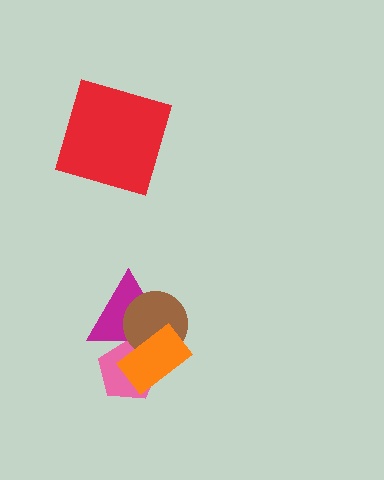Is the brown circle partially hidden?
Yes, it is partially covered by another shape.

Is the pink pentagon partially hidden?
Yes, it is partially covered by another shape.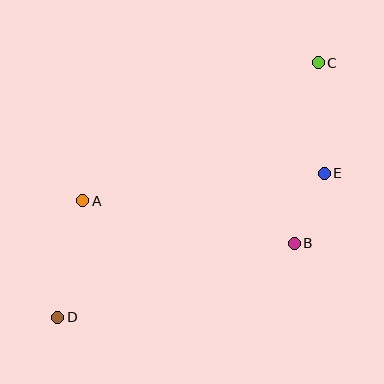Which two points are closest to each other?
Points B and E are closest to each other.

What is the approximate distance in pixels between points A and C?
The distance between A and C is approximately 273 pixels.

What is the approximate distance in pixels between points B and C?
The distance between B and C is approximately 182 pixels.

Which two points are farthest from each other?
Points C and D are farthest from each other.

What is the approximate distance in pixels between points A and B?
The distance between A and B is approximately 216 pixels.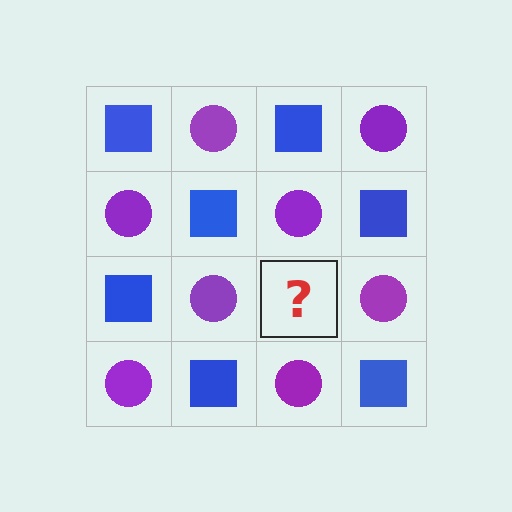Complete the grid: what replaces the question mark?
The question mark should be replaced with a blue square.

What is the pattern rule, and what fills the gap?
The rule is that it alternates blue square and purple circle in a checkerboard pattern. The gap should be filled with a blue square.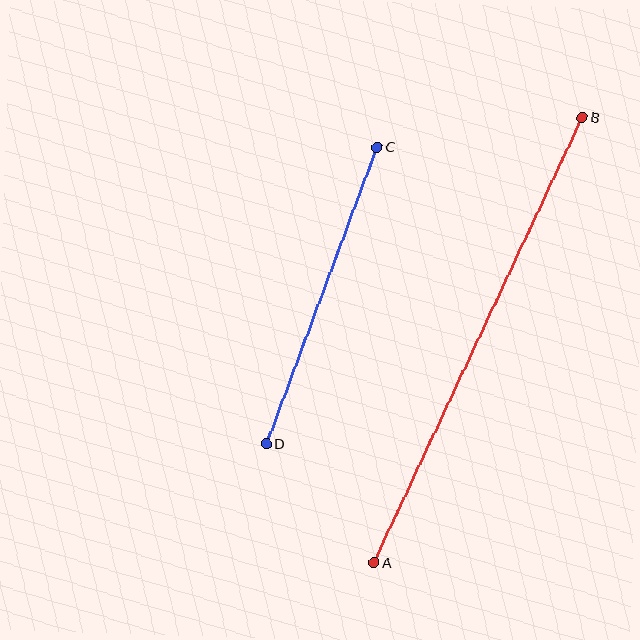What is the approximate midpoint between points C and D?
The midpoint is at approximately (322, 295) pixels.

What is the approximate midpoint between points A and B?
The midpoint is at approximately (478, 340) pixels.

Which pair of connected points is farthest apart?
Points A and B are farthest apart.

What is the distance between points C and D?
The distance is approximately 317 pixels.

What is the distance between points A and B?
The distance is approximately 491 pixels.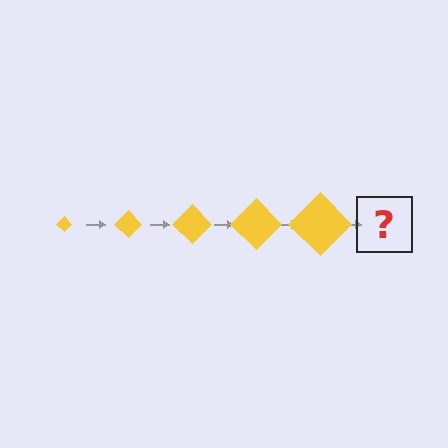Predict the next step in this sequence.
The next step is a yellow diamond, larger than the previous one.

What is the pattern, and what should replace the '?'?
The pattern is that the diamond gets progressively larger each step. The '?' should be a yellow diamond, larger than the previous one.